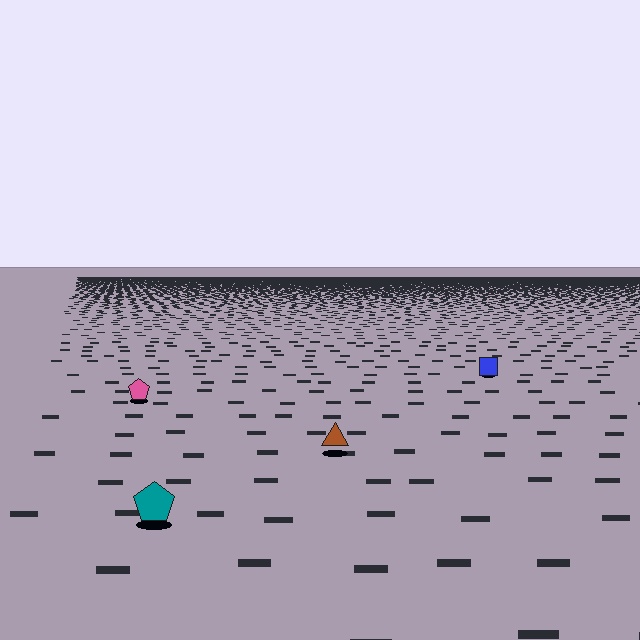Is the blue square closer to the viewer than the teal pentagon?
No. The teal pentagon is closer — you can tell from the texture gradient: the ground texture is coarser near it.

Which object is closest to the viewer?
The teal pentagon is closest. The texture marks near it are larger and more spread out.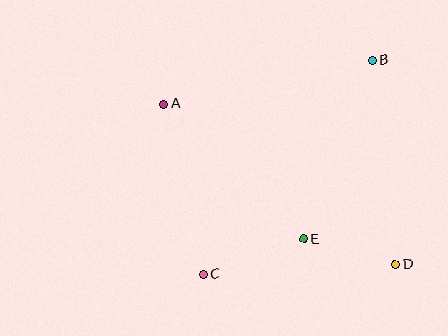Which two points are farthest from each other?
Points A and D are farthest from each other.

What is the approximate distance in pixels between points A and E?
The distance between A and E is approximately 195 pixels.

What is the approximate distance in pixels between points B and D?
The distance between B and D is approximately 205 pixels.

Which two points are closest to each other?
Points D and E are closest to each other.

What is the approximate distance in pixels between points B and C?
The distance between B and C is approximately 273 pixels.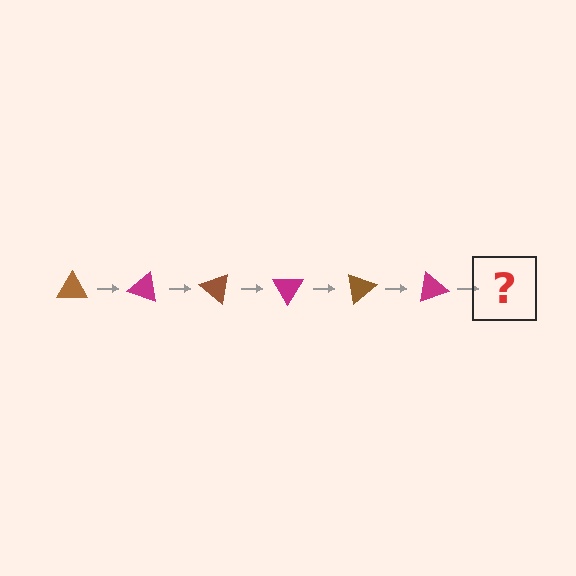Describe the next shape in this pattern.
It should be a brown triangle, rotated 120 degrees from the start.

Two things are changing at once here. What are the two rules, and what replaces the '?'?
The two rules are that it rotates 20 degrees each step and the color cycles through brown and magenta. The '?' should be a brown triangle, rotated 120 degrees from the start.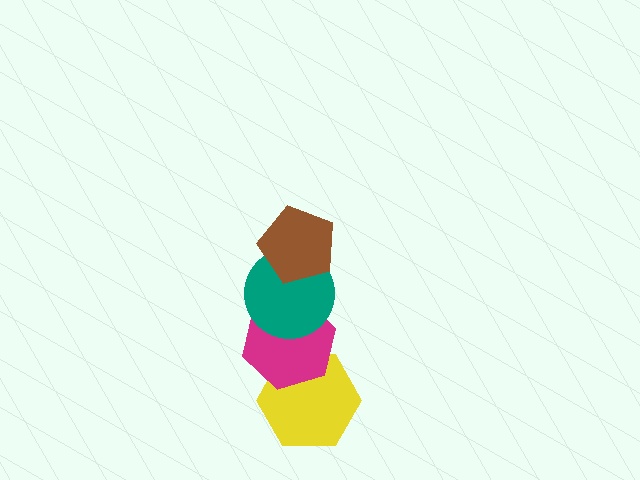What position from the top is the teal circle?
The teal circle is 2nd from the top.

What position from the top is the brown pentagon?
The brown pentagon is 1st from the top.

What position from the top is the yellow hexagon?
The yellow hexagon is 4th from the top.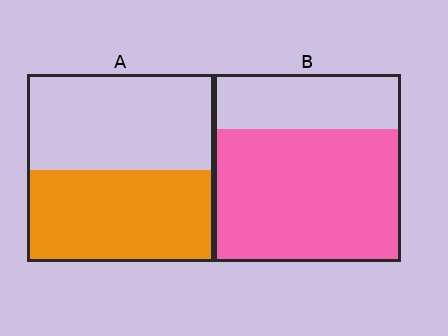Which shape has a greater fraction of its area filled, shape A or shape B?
Shape B.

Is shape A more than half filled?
Roughly half.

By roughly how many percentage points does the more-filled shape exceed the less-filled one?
By roughly 20 percentage points (B over A).